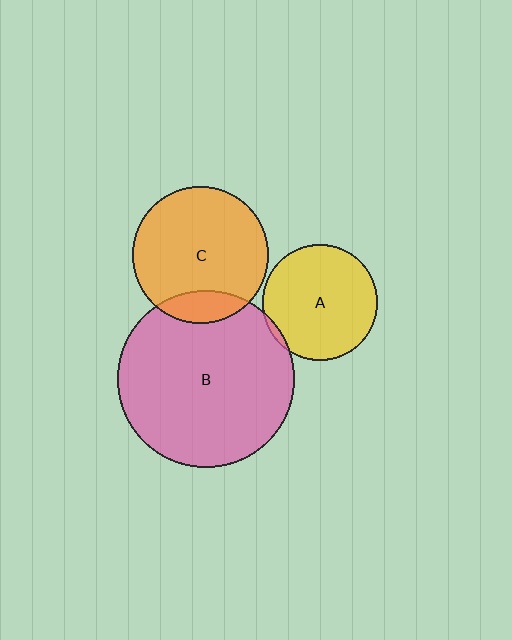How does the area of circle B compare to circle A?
Approximately 2.4 times.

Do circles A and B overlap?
Yes.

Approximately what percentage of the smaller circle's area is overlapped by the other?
Approximately 5%.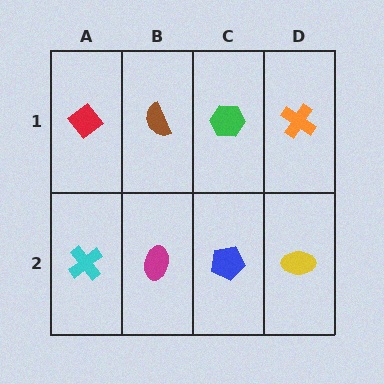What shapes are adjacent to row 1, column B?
A magenta ellipse (row 2, column B), a red diamond (row 1, column A), a green hexagon (row 1, column C).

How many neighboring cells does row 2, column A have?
2.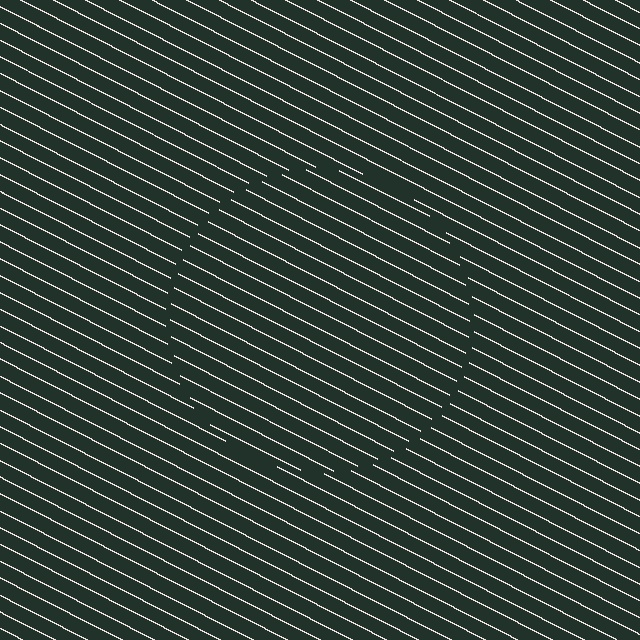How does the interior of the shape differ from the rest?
The interior of the shape contains the same grating, shifted by half a period — the contour is defined by the phase discontinuity where line-ends from the inner and outer gratings abut.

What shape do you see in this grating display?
An illusory circle. The interior of the shape contains the same grating, shifted by half a period — the contour is defined by the phase discontinuity where line-ends from the inner and outer gratings abut.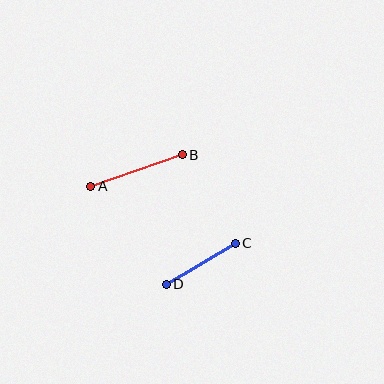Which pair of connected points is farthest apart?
Points A and B are farthest apart.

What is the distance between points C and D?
The distance is approximately 81 pixels.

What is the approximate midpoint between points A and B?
The midpoint is at approximately (136, 171) pixels.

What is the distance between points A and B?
The distance is approximately 97 pixels.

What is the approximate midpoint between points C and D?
The midpoint is at approximately (201, 264) pixels.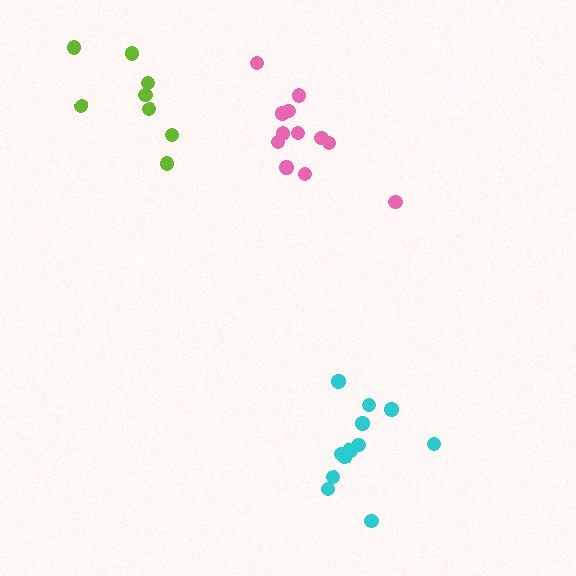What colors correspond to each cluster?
The clusters are colored: cyan, pink, lime.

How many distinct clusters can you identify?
There are 3 distinct clusters.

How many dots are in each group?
Group 1: 12 dots, Group 2: 12 dots, Group 3: 8 dots (32 total).